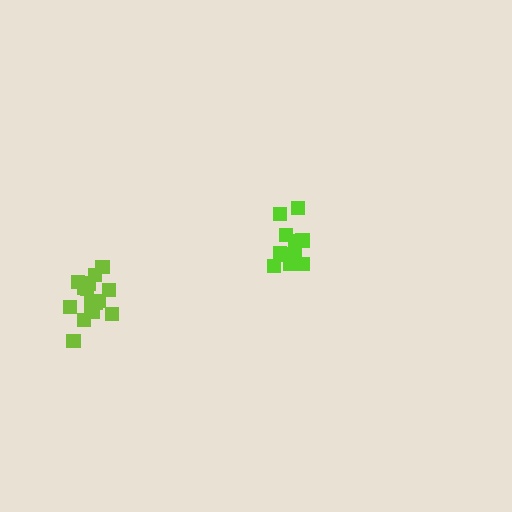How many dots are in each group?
Group 1: 14 dots, Group 2: 16 dots (30 total).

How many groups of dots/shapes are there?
There are 2 groups.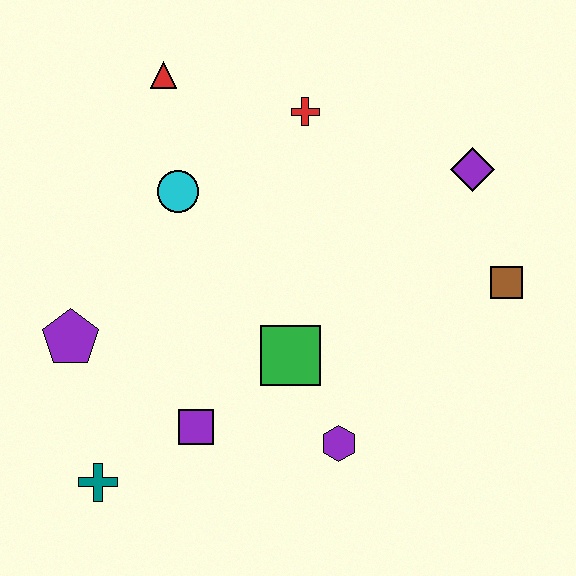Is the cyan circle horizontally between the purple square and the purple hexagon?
No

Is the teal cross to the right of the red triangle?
No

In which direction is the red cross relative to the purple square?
The red cross is above the purple square.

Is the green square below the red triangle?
Yes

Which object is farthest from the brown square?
The teal cross is farthest from the brown square.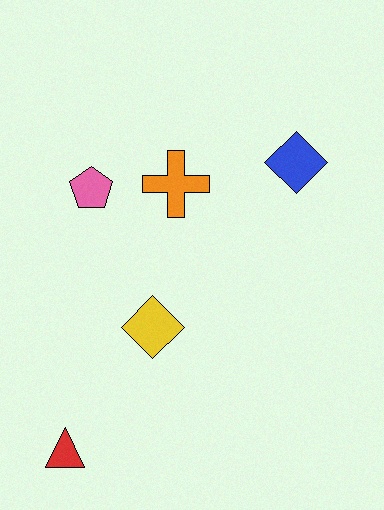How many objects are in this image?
There are 5 objects.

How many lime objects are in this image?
There are no lime objects.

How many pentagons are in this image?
There is 1 pentagon.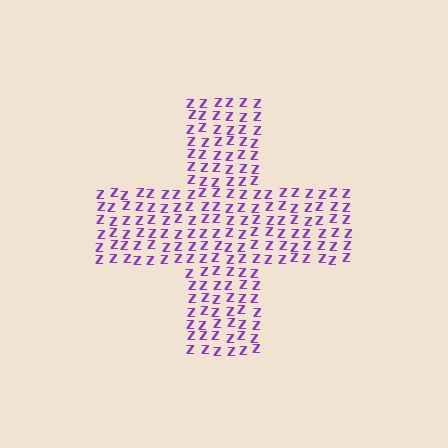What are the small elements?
The small elements are letter Z's.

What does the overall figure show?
The overall figure shows a cross.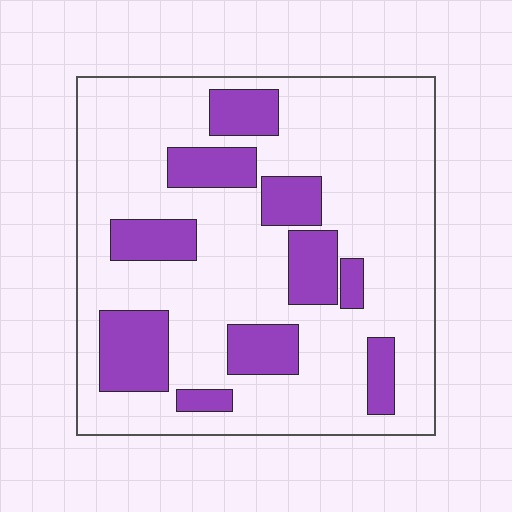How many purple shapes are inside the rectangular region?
10.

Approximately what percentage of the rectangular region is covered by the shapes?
Approximately 25%.